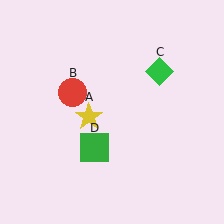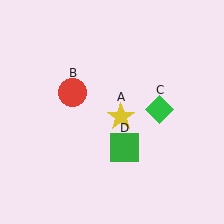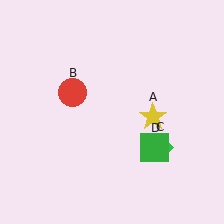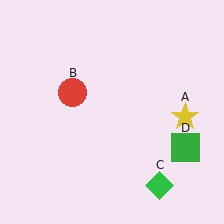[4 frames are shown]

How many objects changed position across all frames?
3 objects changed position: yellow star (object A), green diamond (object C), green square (object D).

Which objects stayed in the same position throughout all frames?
Red circle (object B) remained stationary.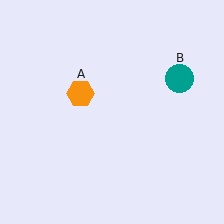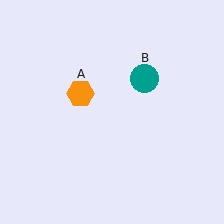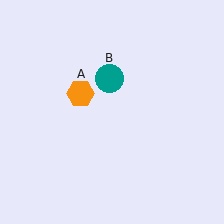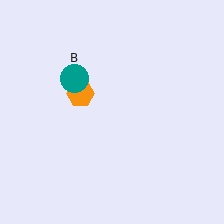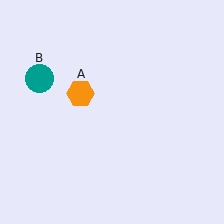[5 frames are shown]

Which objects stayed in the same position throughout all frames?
Orange hexagon (object A) remained stationary.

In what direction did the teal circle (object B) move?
The teal circle (object B) moved left.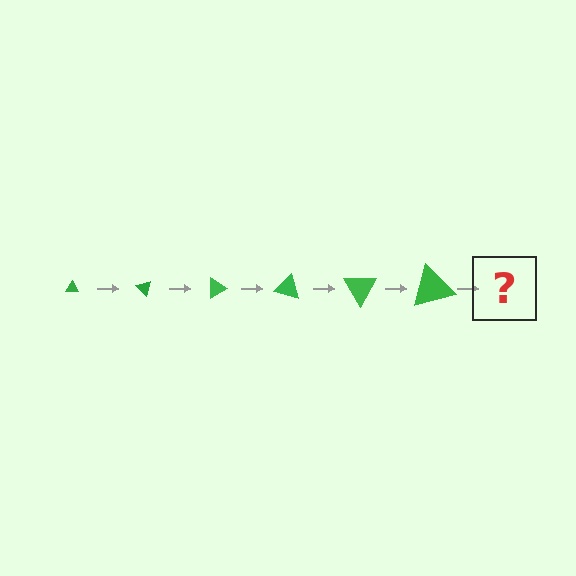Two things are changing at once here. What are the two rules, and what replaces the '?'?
The two rules are that the triangle grows larger each step and it rotates 45 degrees each step. The '?' should be a triangle, larger than the previous one and rotated 270 degrees from the start.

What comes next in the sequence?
The next element should be a triangle, larger than the previous one and rotated 270 degrees from the start.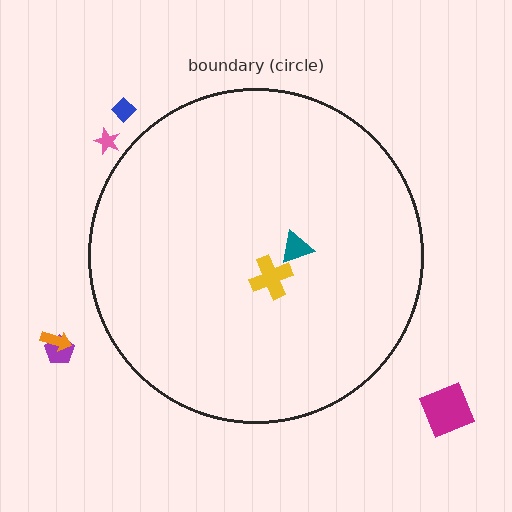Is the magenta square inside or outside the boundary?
Outside.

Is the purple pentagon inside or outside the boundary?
Outside.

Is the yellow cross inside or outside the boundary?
Inside.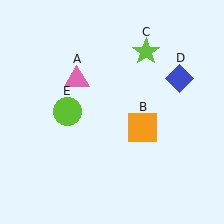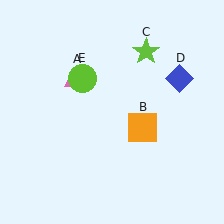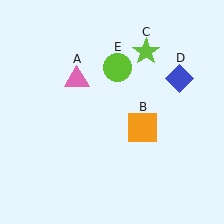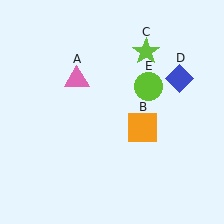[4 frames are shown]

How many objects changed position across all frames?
1 object changed position: lime circle (object E).